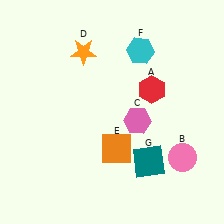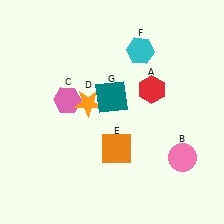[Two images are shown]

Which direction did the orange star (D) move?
The orange star (D) moved down.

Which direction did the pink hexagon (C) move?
The pink hexagon (C) moved left.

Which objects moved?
The objects that moved are: the pink hexagon (C), the orange star (D), the teal square (G).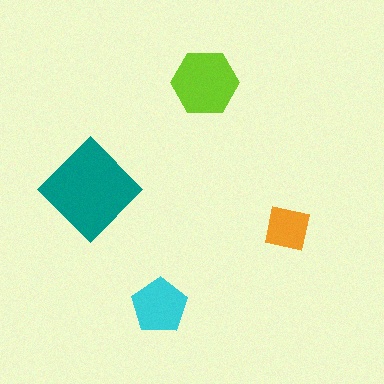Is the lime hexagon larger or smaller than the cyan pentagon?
Larger.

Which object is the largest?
The teal diamond.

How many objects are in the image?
There are 4 objects in the image.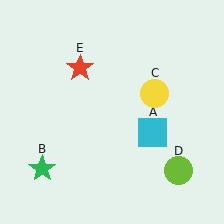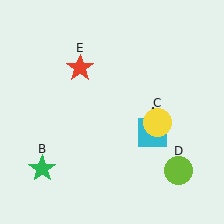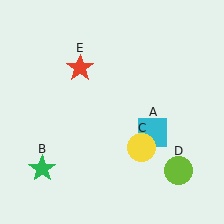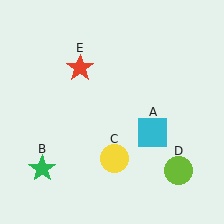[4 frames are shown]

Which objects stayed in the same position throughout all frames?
Cyan square (object A) and green star (object B) and lime circle (object D) and red star (object E) remained stationary.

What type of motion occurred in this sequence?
The yellow circle (object C) rotated clockwise around the center of the scene.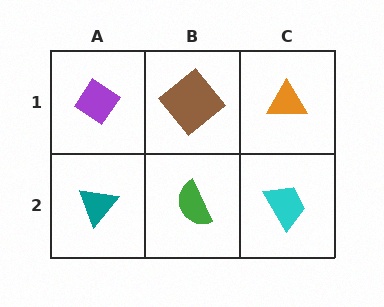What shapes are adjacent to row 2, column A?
A purple diamond (row 1, column A), a green semicircle (row 2, column B).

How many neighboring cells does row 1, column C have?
2.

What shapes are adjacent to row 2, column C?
An orange triangle (row 1, column C), a green semicircle (row 2, column B).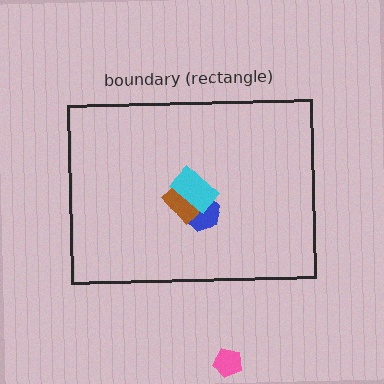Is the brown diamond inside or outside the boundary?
Inside.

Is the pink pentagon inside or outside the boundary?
Outside.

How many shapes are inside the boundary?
3 inside, 1 outside.